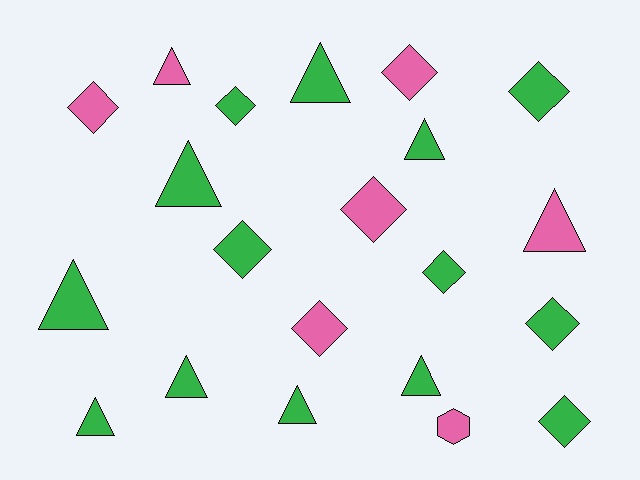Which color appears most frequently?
Green, with 14 objects.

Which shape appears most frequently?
Triangle, with 10 objects.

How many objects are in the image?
There are 21 objects.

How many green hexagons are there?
There are no green hexagons.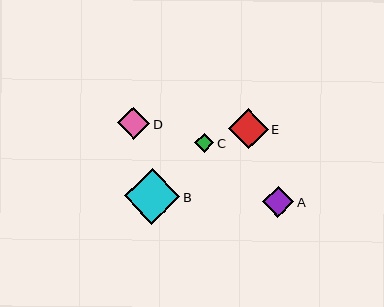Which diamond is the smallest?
Diamond C is the smallest with a size of approximately 19 pixels.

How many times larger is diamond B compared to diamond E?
Diamond B is approximately 1.4 times the size of diamond E.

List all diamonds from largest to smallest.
From largest to smallest: B, E, D, A, C.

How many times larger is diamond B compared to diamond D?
Diamond B is approximately 1.8 times the size of diamond D.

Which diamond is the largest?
Diamond B is the largest with a size of approximately 56 pixels.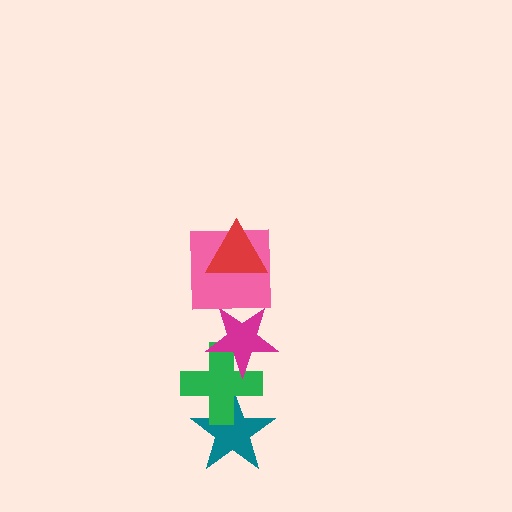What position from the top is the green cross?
The green cross is 4th from the top.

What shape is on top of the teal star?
The green cross is on top of the teal star.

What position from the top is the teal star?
The teal star is 5th from the top.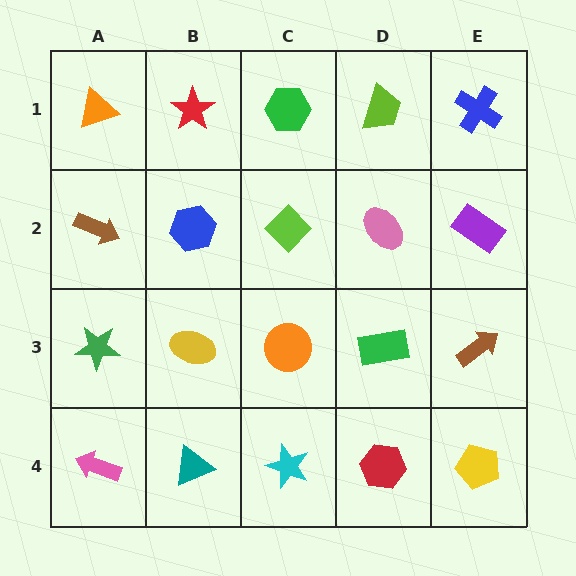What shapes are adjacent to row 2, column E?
A blue cross (row 1, column E), a brown arrow (row 3, column E), a pink ellipse (row 2, column D).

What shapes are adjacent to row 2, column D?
A lime trapezoid (row 1, column D), a green rectangle (row 3, column D), a lime diamond (row 2, column C), a purple rectangle (row 2, column E).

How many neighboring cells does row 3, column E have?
3.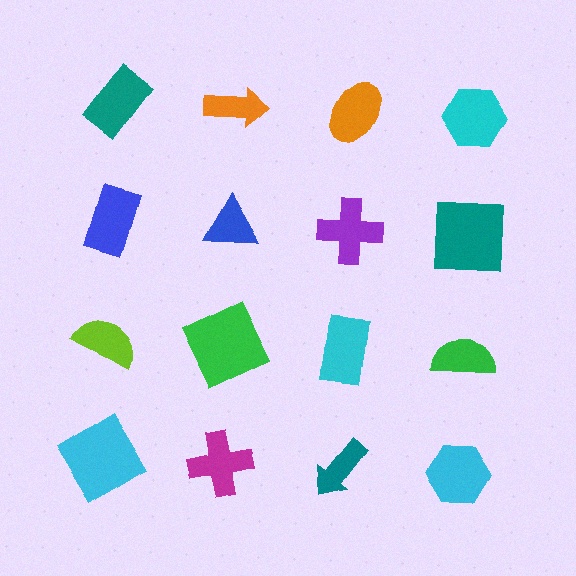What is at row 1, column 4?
A cyan hexagon.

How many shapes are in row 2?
4 shapes.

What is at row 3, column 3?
A cyan rectangle.